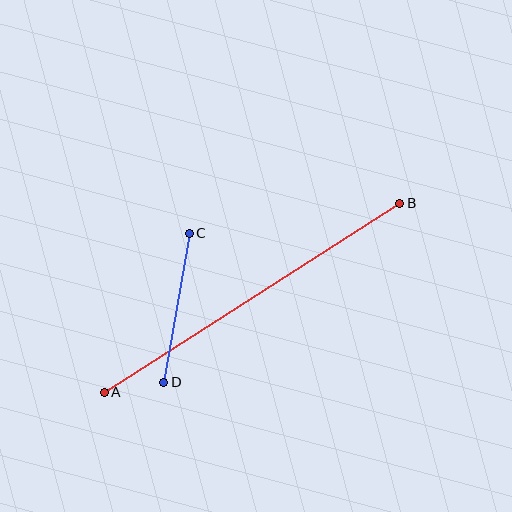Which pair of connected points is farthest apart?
Points A and B are farthest apart.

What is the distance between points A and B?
The distance is approximately 351 pixels.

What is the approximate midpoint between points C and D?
The midpoint is at approximately (177, 308) pixels.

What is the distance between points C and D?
The distance is approximately 151 pixels.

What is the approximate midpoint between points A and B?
The midpoint is at approximately (252, 298) pixels.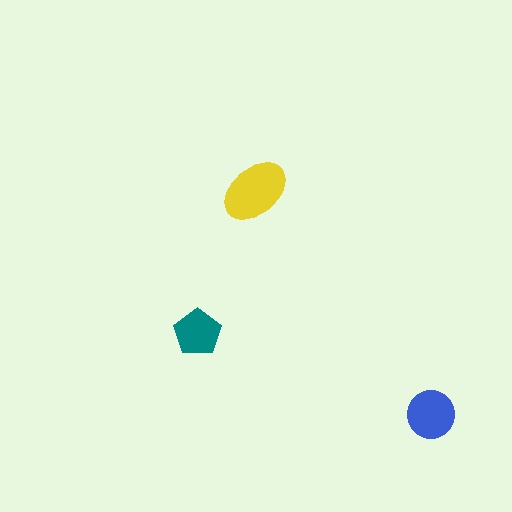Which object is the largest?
The yellow ellipse.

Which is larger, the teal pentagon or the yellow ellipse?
The yellow ellipse.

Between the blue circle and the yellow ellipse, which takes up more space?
The yellow ellipse.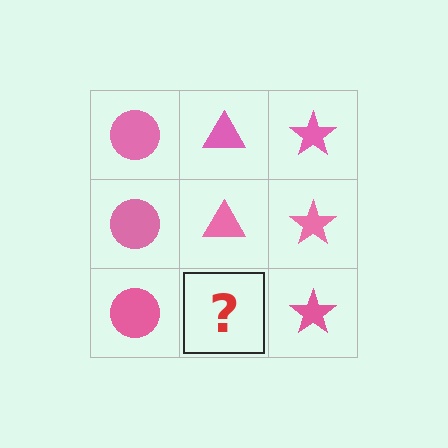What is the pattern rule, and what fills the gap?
The rule is that each column has a consistent shape. The gap should be filled with a pink triangle.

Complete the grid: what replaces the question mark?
The question mark should be replaced with a pink triangle.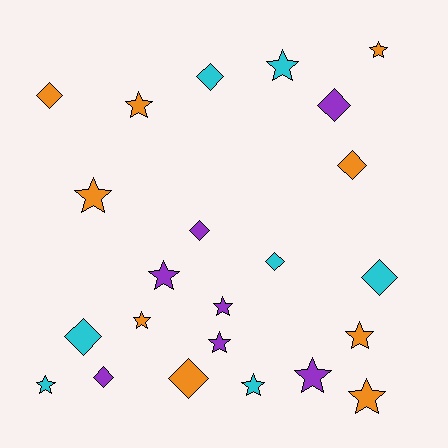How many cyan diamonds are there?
There are 4 cyan diamonds.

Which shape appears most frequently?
Star, with 13 objects.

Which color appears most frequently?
Orange, with 9 objects.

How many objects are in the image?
There are 23 objects.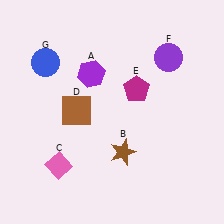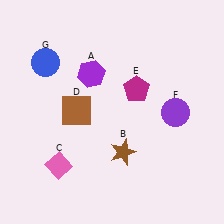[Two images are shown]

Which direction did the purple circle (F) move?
The purple circle (F) moved down.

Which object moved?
The purple circle (F) moved down.